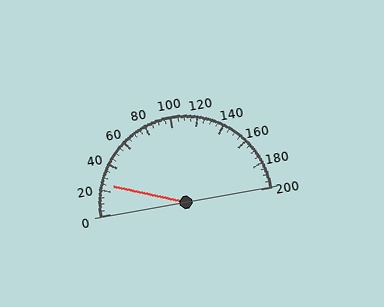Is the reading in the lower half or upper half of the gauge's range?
The reading is in the lower half of the range (0 to 200).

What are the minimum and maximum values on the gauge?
The gauge ranges from 0 to 200.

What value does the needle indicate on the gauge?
The needle indicates approximately 25.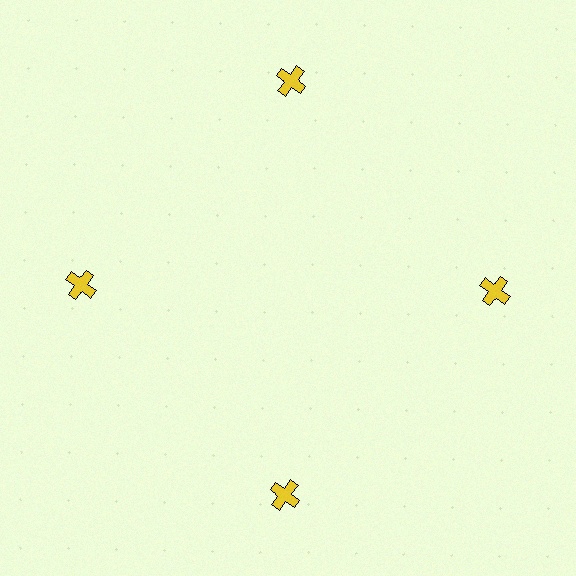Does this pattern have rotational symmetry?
Yes, this pattern has 4-fold rotational symmetry. It looks the same after rotating 90 degrees around the center.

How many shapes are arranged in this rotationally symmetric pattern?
There are 4 shapes, arranged in 4 groups of 1.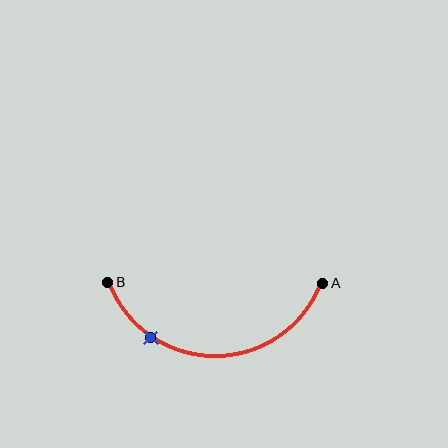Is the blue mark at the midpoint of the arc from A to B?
No. The blue mark lies on the arc but is closer to endpoint B. The arc midpoint would be at the point on the curve equidistant along the arc from both A and B.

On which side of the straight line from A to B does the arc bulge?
The arc bulges below the straight line connecting A and B.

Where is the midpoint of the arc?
The arc midpoint is the point on the curve farthest from the straight line joining A and B. It sits below that line.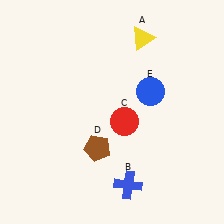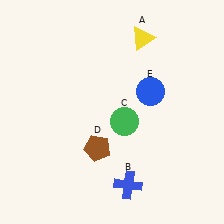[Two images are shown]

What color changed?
The circle (C) changed from red in Image 1 to green in Image 2.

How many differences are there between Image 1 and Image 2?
There is 1 difference between the two images.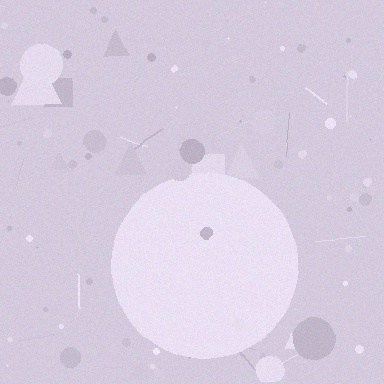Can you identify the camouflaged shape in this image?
The camouflaged shape is a circle.